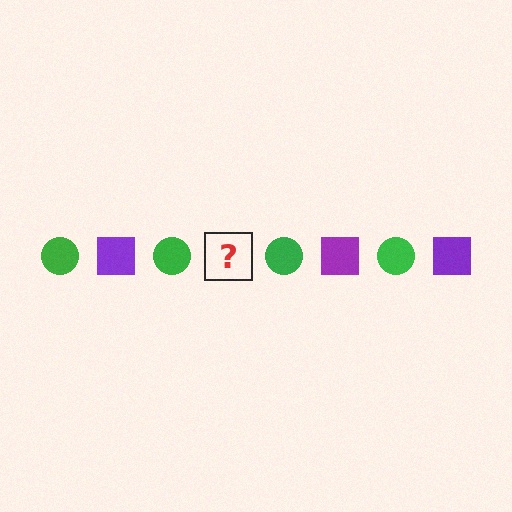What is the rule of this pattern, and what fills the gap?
The rule is that the pattern alternates between green circle and purple square. The gap should be filled with a purple square.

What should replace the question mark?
The question mark should be replaced with a purple square.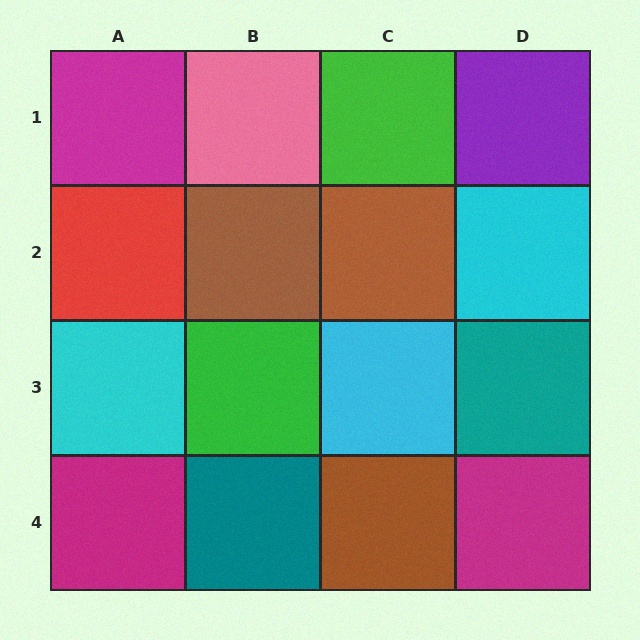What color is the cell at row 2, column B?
Brown.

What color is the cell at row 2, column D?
Cyan.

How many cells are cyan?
3 cells are cyan.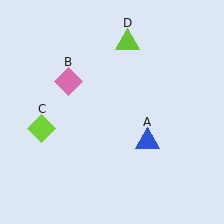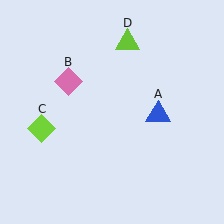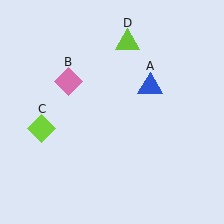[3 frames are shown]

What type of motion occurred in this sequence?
The blue triangle (object A) rotated counterclockwise around the center of the scene.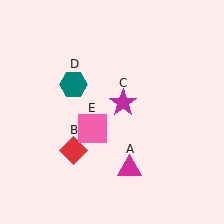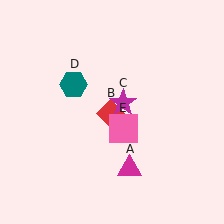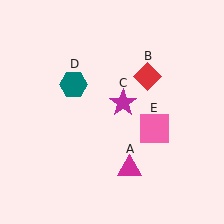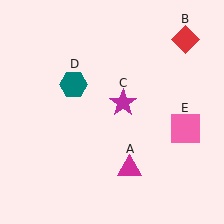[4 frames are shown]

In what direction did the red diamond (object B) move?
The red diamond (object B) moved up and to the right.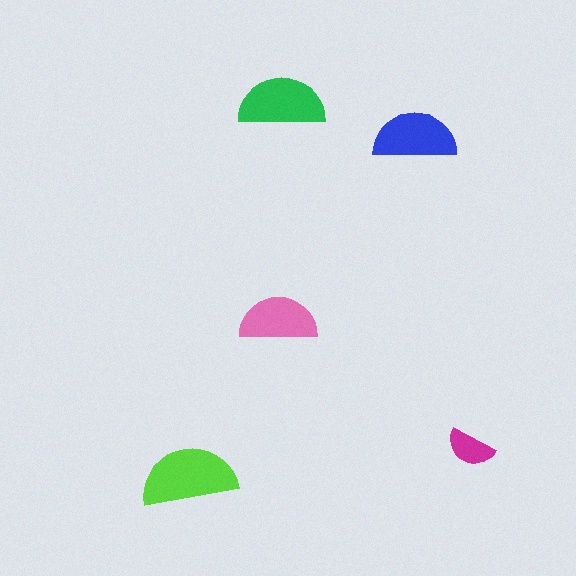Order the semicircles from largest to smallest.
the lime one, the green one, the blue one, the pink one, the magenta one.